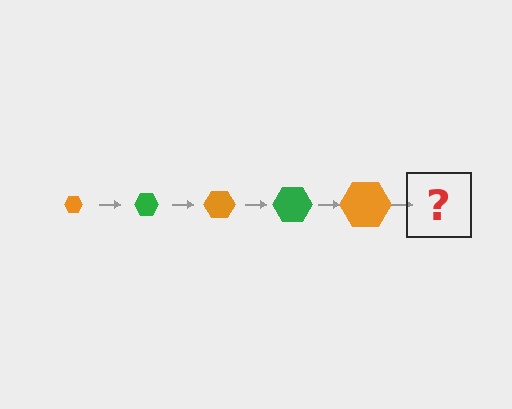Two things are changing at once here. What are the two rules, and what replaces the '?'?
The two rules are that the hexagon grows larger each step and the color cycles through orange and green. The '?' should be a green hexagon, larger than the previous one.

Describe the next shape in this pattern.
It should be a green hexagon, larger than the previous one.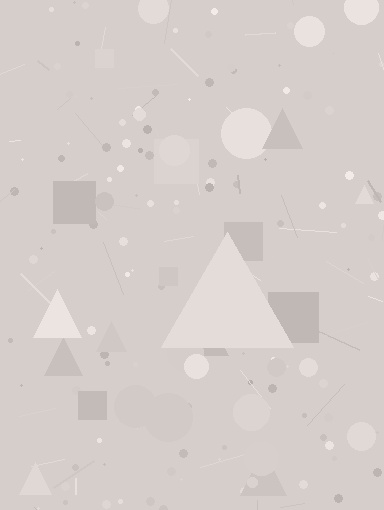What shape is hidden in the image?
A triangle is hidden in the image.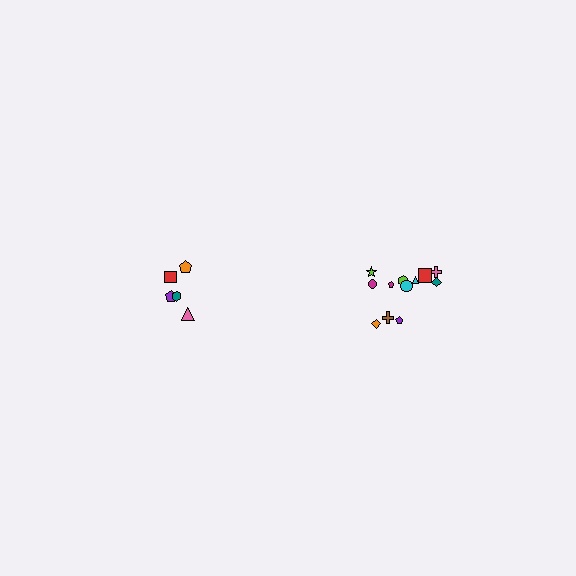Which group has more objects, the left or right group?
The right group.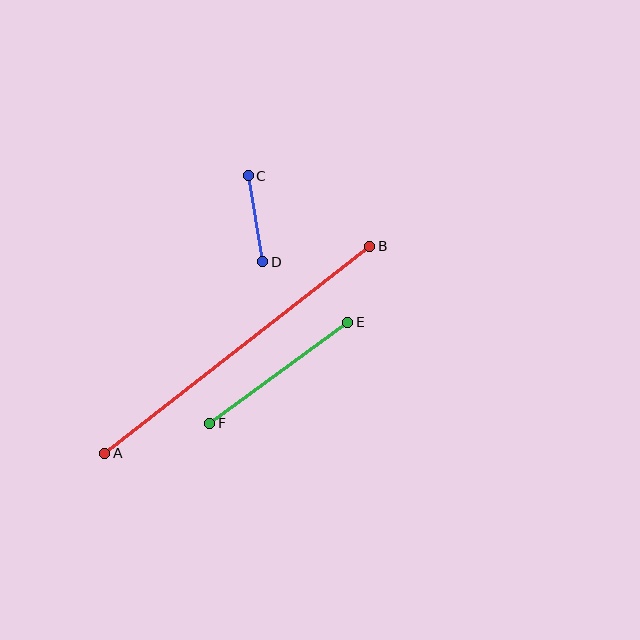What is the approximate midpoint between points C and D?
The midpoint is at approximately (255, 219) pixels.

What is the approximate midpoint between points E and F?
The midpoint is at approximately (279, 373) pixels.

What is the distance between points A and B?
The distance is approximately 336 pixels.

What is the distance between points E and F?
The distance is approximately 171 pixels.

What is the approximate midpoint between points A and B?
The midpoint is at approximately (237, 350) pixels.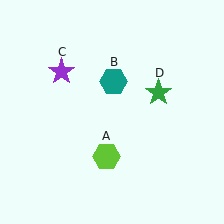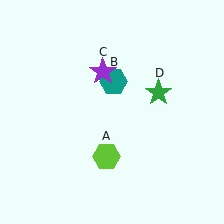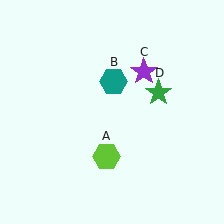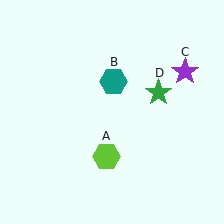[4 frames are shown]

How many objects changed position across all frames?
1 object changed position: purple star (object C).